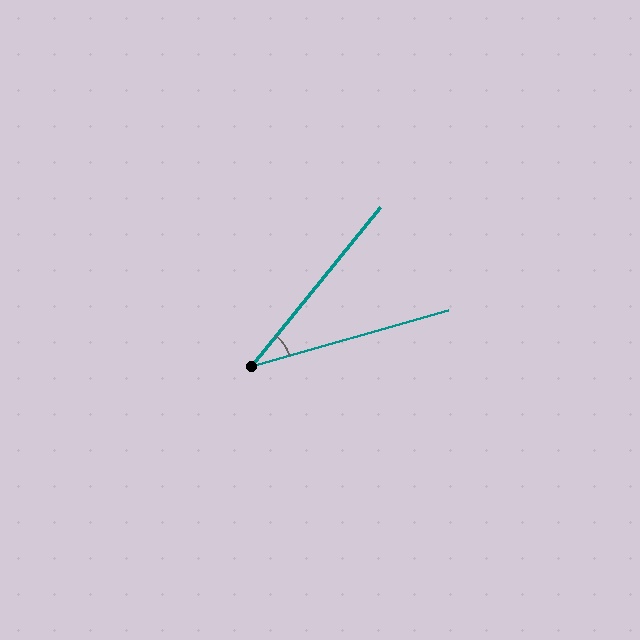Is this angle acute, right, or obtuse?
It is acute.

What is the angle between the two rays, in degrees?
Approximately 35 degrees.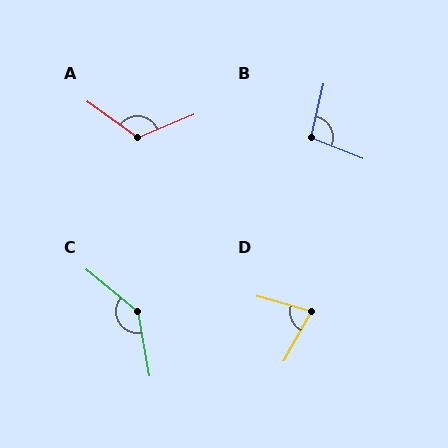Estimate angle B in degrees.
Approximately 99 degrees.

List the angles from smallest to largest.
D (76°), B (99°), A (121°), C (140°).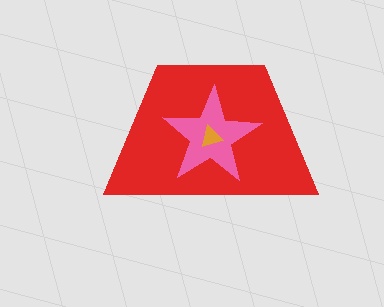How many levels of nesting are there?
3.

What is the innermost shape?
The orange triangle.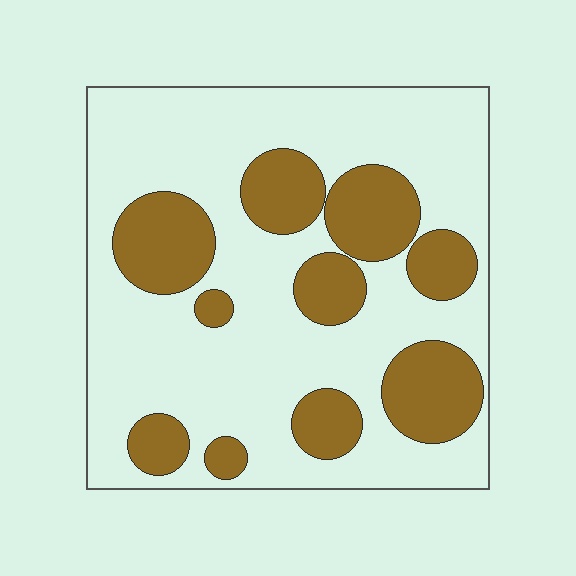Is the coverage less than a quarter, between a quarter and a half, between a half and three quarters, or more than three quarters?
Between a quarter and a half.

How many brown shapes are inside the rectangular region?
10.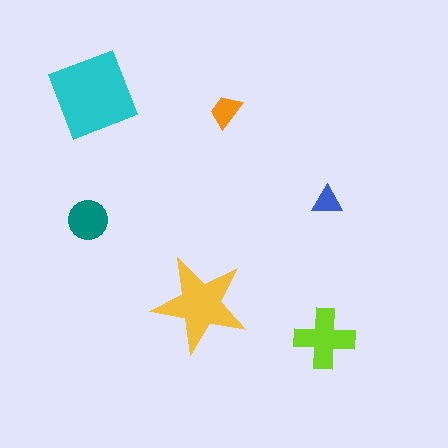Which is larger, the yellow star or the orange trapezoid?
The yellow star.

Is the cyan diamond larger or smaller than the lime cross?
Larger.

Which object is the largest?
The cyan diamond.